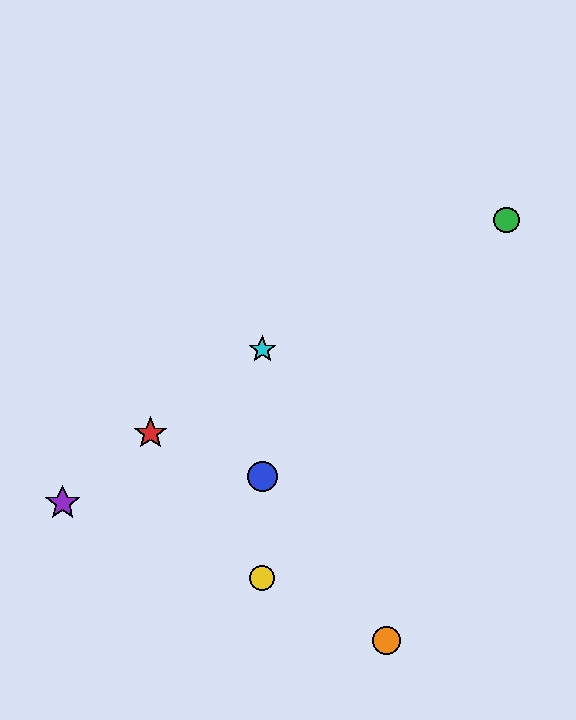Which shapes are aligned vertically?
The blue circle, the yellow circle, the cyan star are aligned vertically.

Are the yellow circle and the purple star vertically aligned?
No, the yellow circle is at x≈262 and the purple star is at x≈63.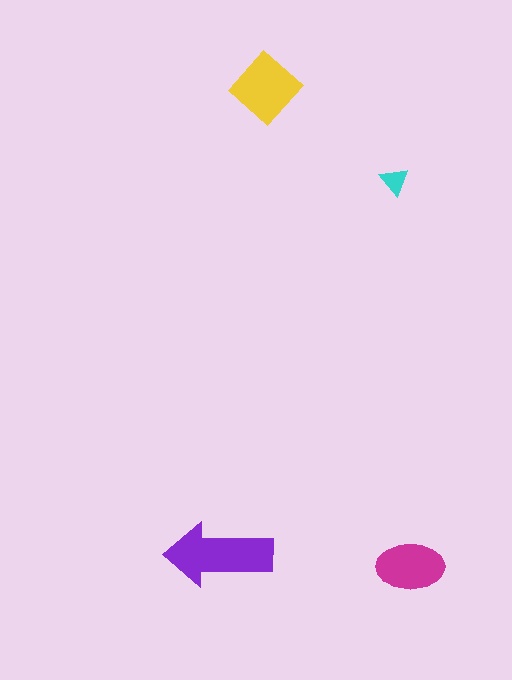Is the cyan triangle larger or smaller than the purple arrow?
Smaller.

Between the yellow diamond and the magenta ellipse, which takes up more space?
The yellow diamond.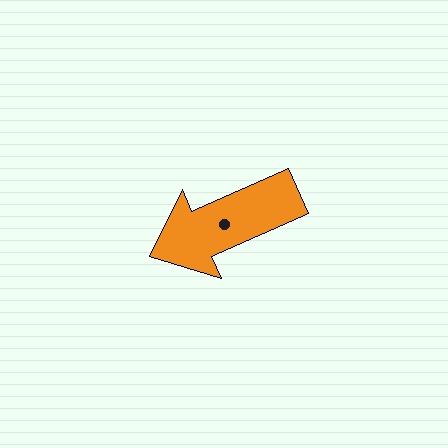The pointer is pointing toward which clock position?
Roughly 8 o'clock.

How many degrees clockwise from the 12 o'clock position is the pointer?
Approximately 246 degrees.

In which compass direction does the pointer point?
Southwest.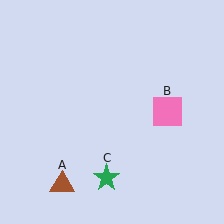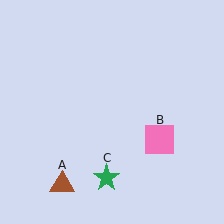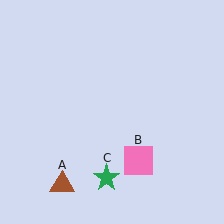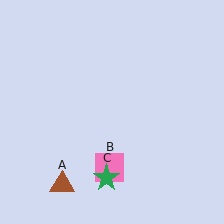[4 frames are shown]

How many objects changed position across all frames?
1 object changed position: pink square (object B).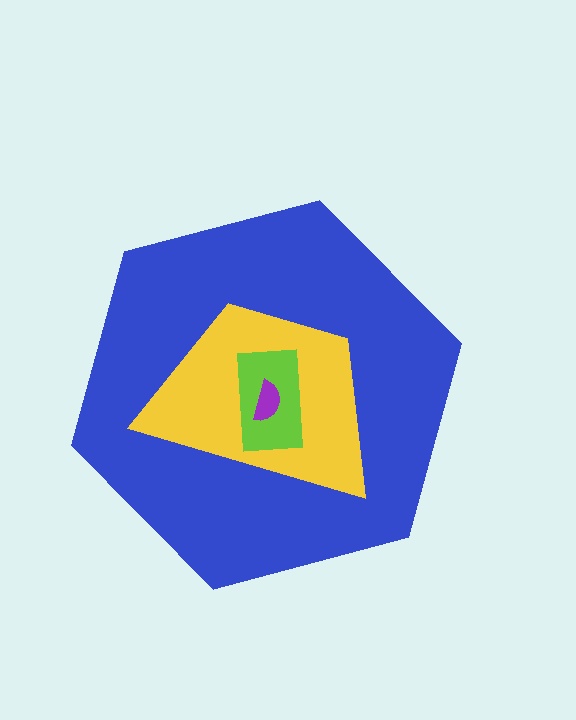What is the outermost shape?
The blue hexagon.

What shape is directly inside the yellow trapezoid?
The lime rectangle.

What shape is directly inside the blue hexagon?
The yellow trapezoid.